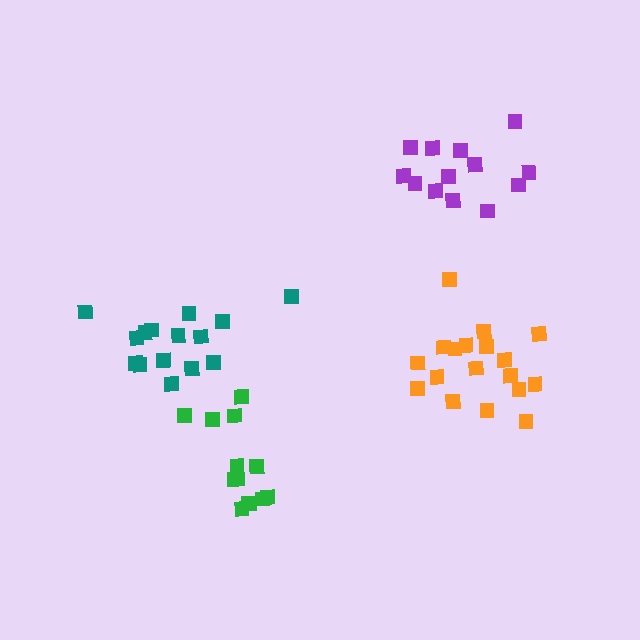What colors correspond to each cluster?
The clusters are colored: purple, orange, green, teal.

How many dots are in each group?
Group 1: 13 dots, Group 2: 18 dots, Group 3: 12 dots, Group 4: 15 dots (58 total).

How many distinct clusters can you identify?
There are 4 distinct clusters.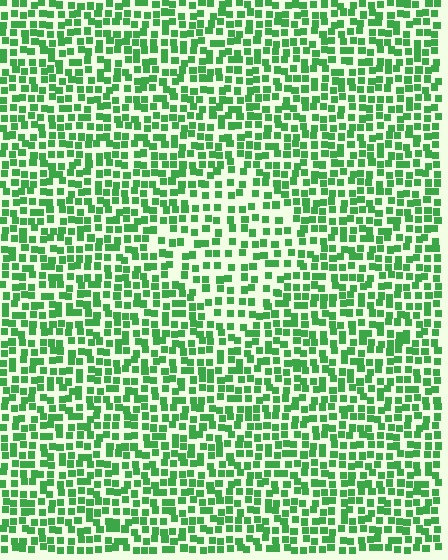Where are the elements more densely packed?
The elements are more densely packed outside the diamond boundary.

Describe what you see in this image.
The image contains small green elements arranged at two different densities. A diamond-shaped region is visible where the elements are less densely packed than the surrounding area.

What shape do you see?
I see a diamond.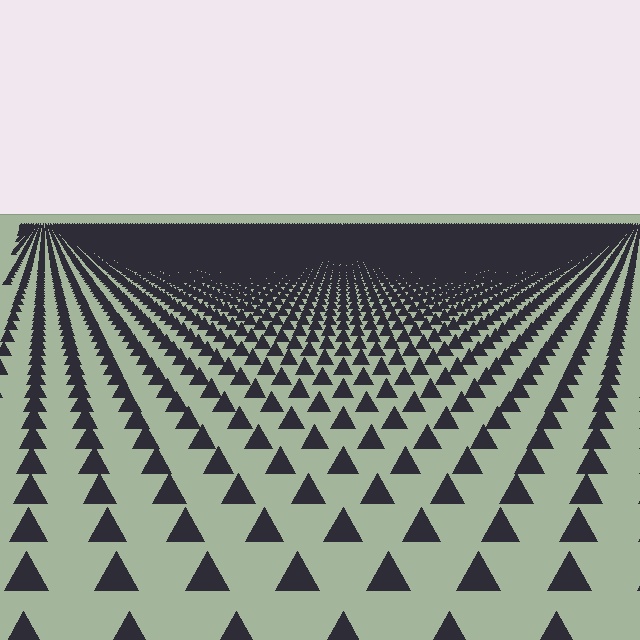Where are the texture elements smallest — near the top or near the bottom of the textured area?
Near the top.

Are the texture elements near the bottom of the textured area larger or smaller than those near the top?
Larger. Near the bottom, elements are closer to the viewer and appear at a bigger on-screen size.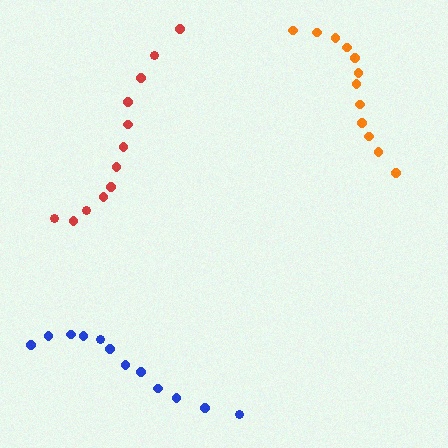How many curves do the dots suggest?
There are 3 distinct paths.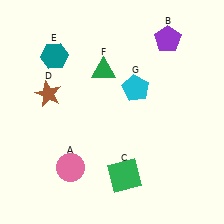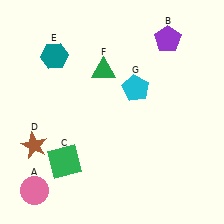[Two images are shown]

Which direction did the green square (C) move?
The green square (C) moved left.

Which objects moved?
The objects that moved are: the pink circle (A), the green square (C), the brown star (D).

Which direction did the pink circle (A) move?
The pink circle (A) moved left.